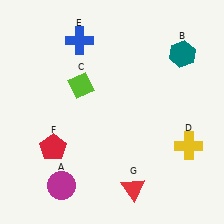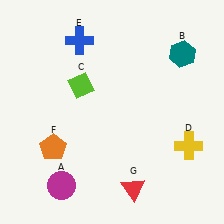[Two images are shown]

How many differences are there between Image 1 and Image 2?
There is 1 difference between the two images.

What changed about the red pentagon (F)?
In Image 1, F is red. In Image 2, it changed to orange.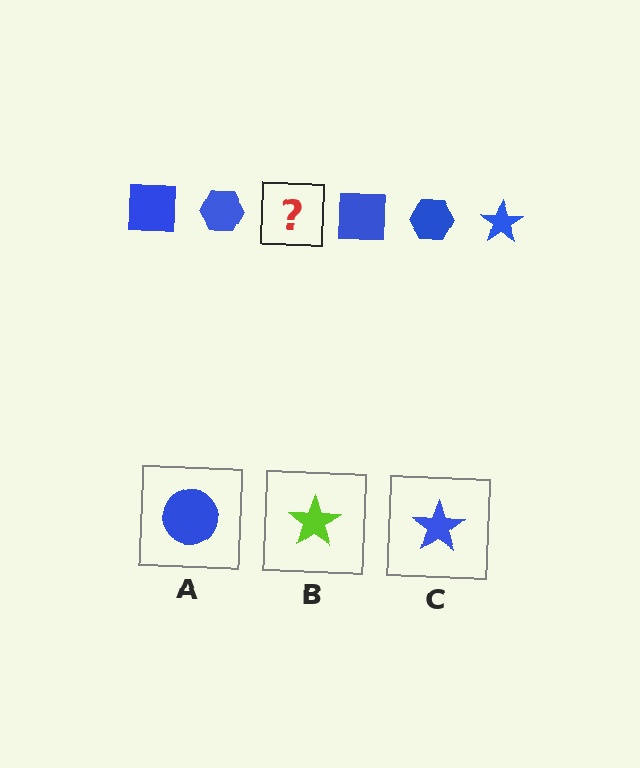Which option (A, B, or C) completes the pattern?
C.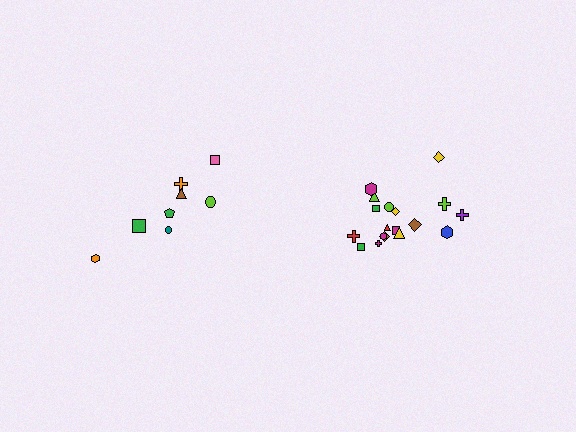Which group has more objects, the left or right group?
The right group.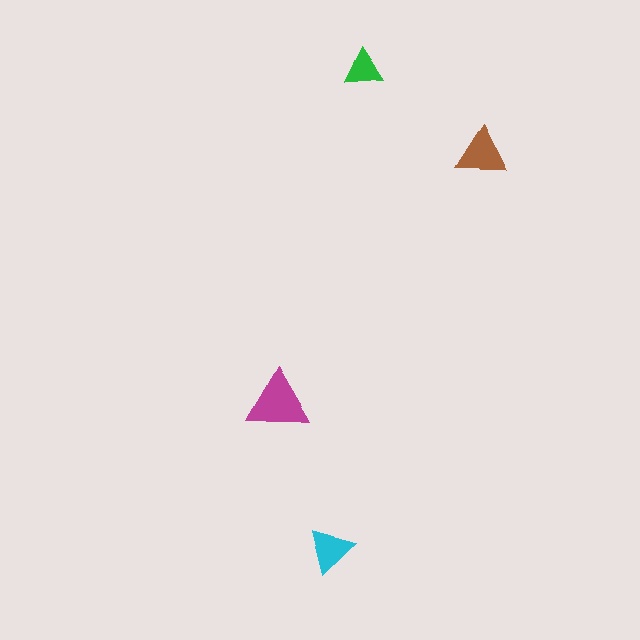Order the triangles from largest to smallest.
the magenta one, the brown one, the cyan one, the green one.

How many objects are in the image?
There are 4 objects in the image.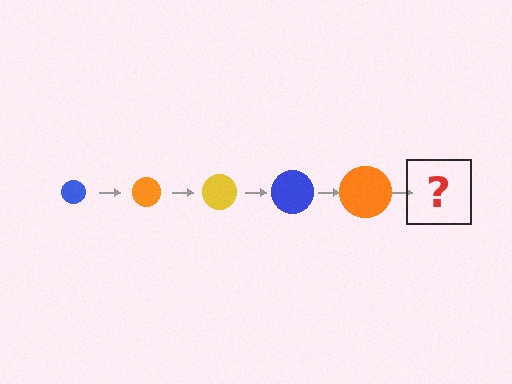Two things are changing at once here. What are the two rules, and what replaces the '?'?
The two rules are that the circle grows larger each step and the color cycles through blue, orange, and yellow. The '?' should be a yellow circle, larger than the previous one.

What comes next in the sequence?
The next element should be a yellow circle, larger than the previous one.